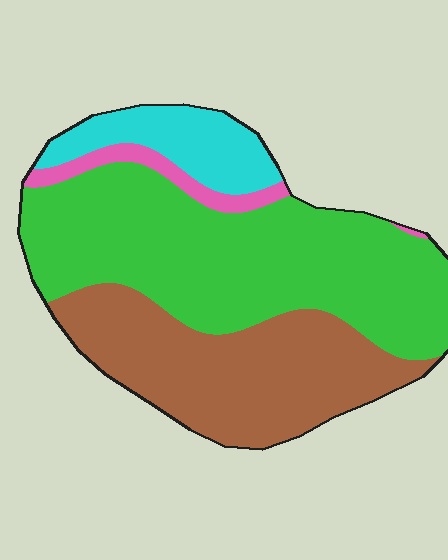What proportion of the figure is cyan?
Cyan takes up about one eighth (1/8) of the figure.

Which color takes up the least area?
Pink, at roughly 5%.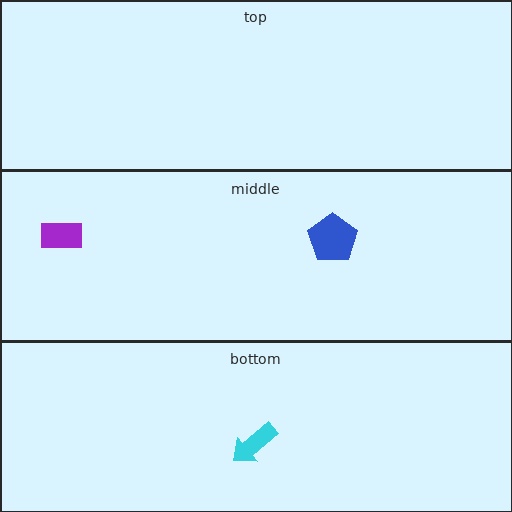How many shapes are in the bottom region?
1.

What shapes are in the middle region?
The purple rectangle, the blue pentagon.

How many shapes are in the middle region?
2.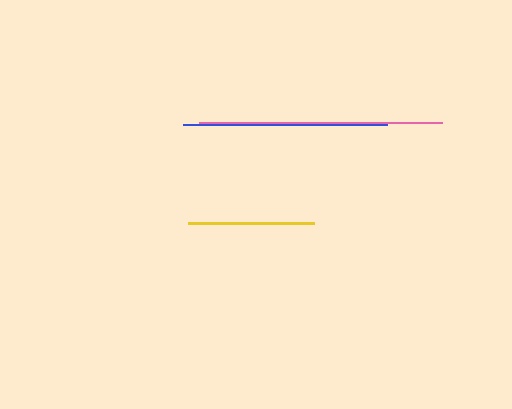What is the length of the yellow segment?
The yellow segment is approximately 126 pixels long.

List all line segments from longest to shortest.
From longest to shortest: pink, blue, yellow.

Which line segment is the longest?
The pink line is the longest at approximately 243 pixels.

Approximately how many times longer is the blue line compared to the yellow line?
The blue line is approximately 1.6 times the length of the yellow line.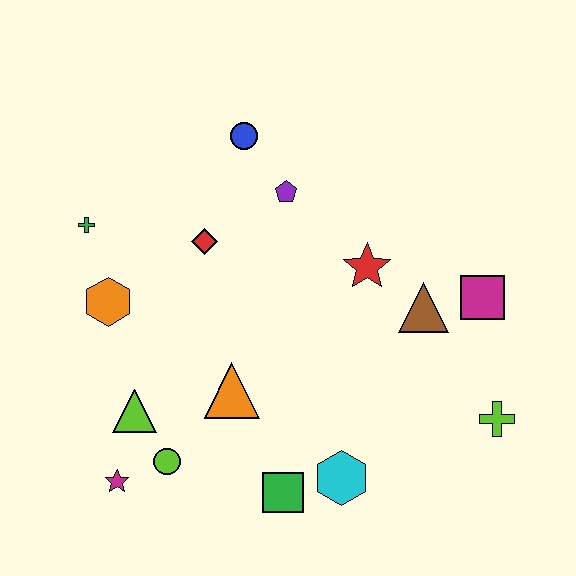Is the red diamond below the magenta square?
No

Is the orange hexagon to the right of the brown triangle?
No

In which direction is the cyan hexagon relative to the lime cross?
The cyan hexagon is to the left of the lime cross.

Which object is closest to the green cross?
The orange hexagon is closest to the green cross.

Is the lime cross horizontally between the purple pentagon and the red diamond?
No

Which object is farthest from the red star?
The magenta star is farthest from the red star.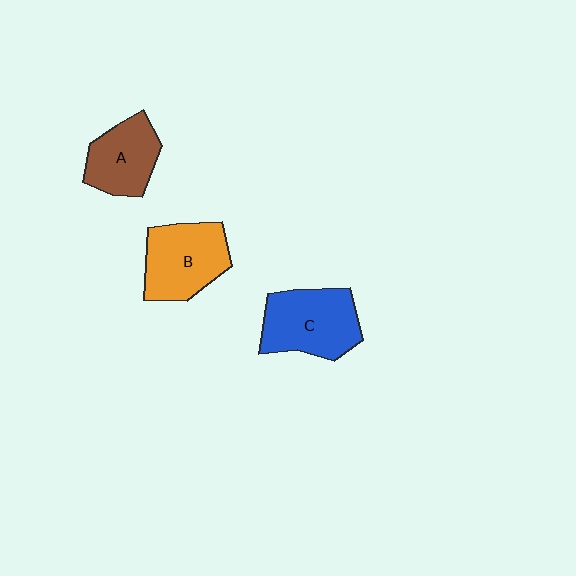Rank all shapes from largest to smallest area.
From largest to smallest: C (blue), B (orange), A (brown).